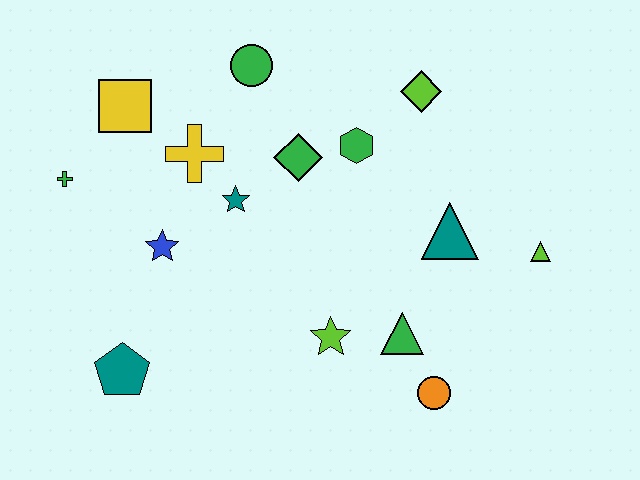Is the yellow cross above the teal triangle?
Yes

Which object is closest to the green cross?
The yellow square is closest to the green cross.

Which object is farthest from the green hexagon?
The teal pentagon is farthest from the green hexagon.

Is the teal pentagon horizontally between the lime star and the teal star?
No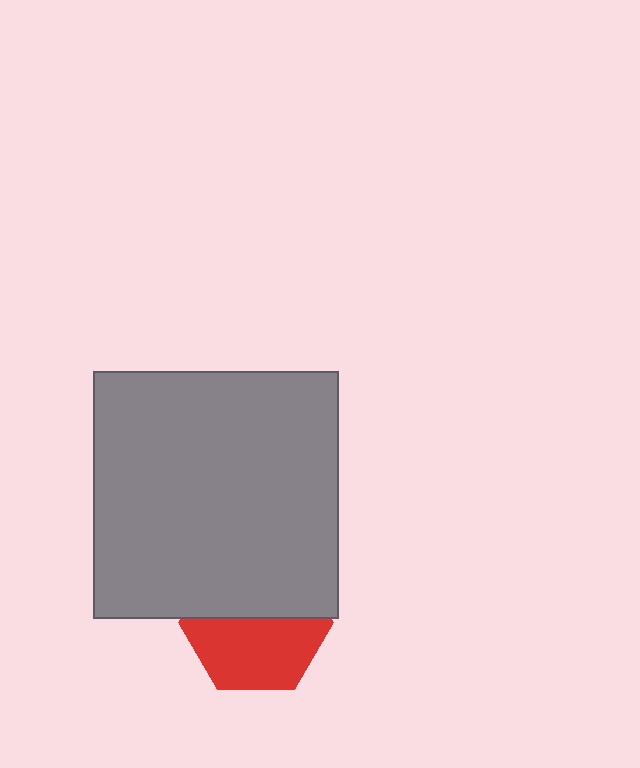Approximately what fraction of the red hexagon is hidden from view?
Roughly 47% of the red hexagon is hidden behind the gray rectangle.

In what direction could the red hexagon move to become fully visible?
The red hexagon could move down. That would shift it out from behind the gray rectangle entirely.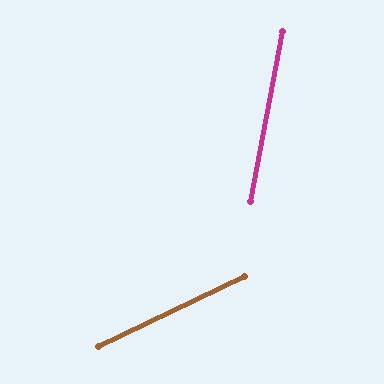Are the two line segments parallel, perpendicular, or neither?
Neither parallel nor perpendicular — they differ by about 54°.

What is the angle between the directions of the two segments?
Approximately 54 degrees.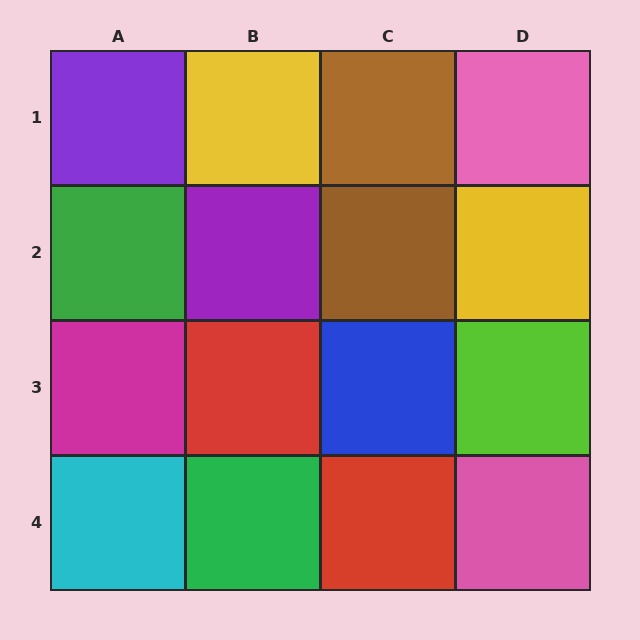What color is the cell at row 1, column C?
Brown.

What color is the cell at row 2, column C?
Brown.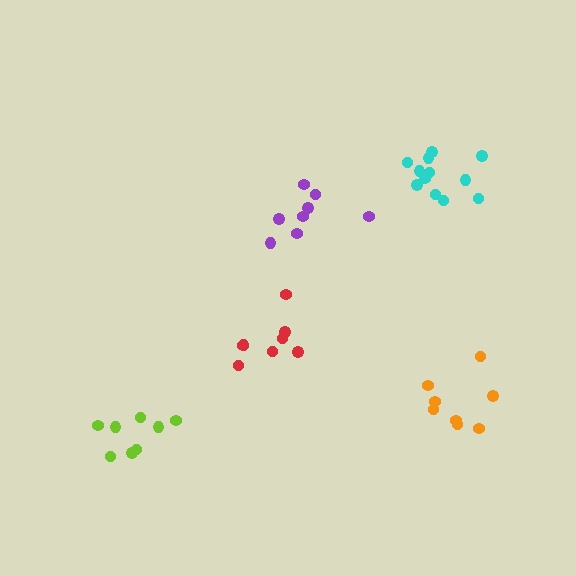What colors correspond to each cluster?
The clusters are colored: lime, orange, purple, cyan, red.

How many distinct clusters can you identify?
There are 5 distinct clusters.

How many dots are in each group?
Group 1: 8 dots, Group 2: 8 dots, Group 3: 8 dots, Group 4: 12 dots, Group 5: 8 dots (44 total).